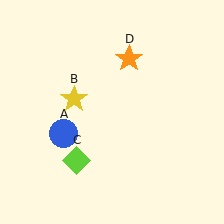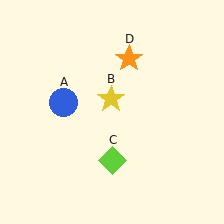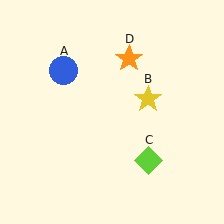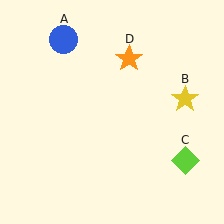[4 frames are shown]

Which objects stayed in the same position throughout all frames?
Orange star (object D) remained stationary.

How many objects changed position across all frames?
3 objects changed position: blue circle (object A), yellow star (object B), lime diamond (object C).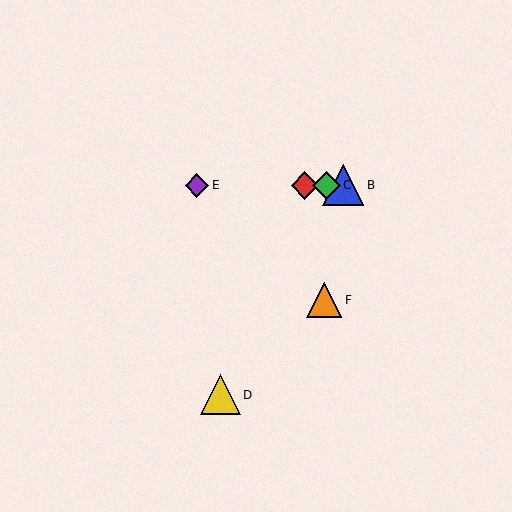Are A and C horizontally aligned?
Yes, both are at y≈185.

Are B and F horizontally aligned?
No, B is at y≈185 and F is at y≈300.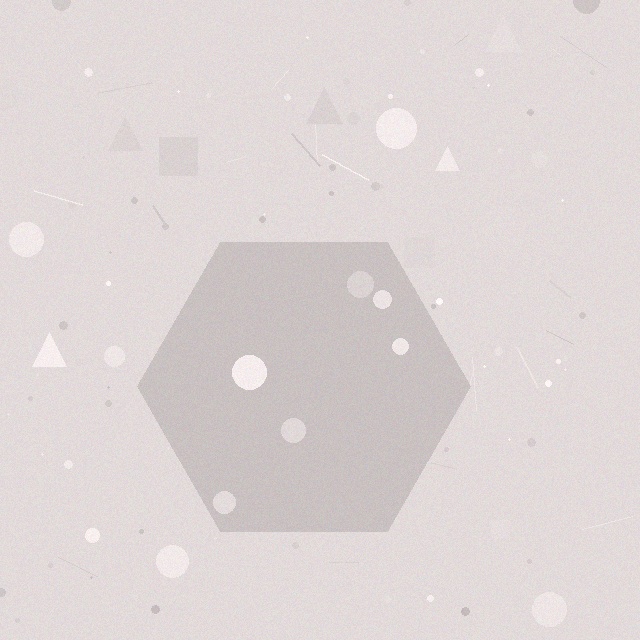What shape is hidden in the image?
A hexagon is hidden in the image.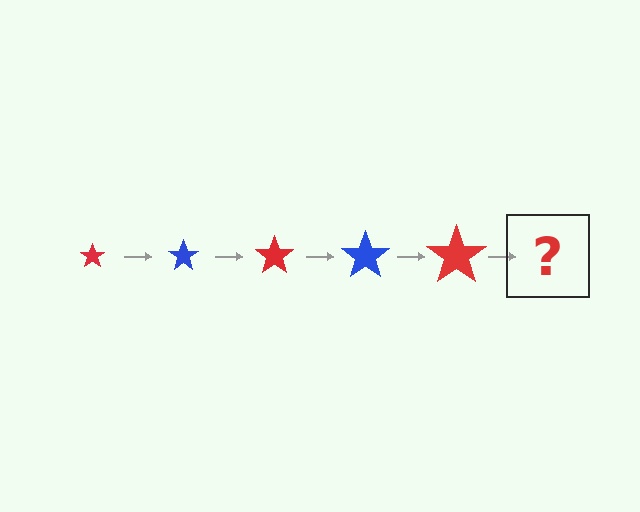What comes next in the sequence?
The next element should be a blue star, larger than the previous one.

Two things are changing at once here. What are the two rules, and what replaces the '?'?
The two rules are that the star grows larger each step and the color cycles through red and blue. The '?' should be a blue star, larger than the previous one.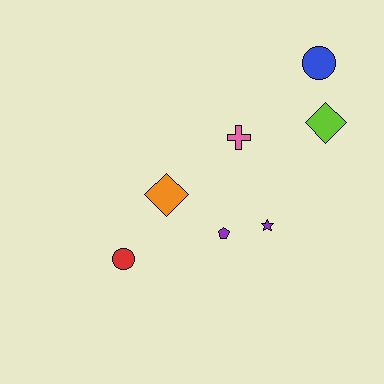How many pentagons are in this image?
There is 1 pentagon.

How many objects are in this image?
There are 7 objects.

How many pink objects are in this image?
There is 1 pink object.